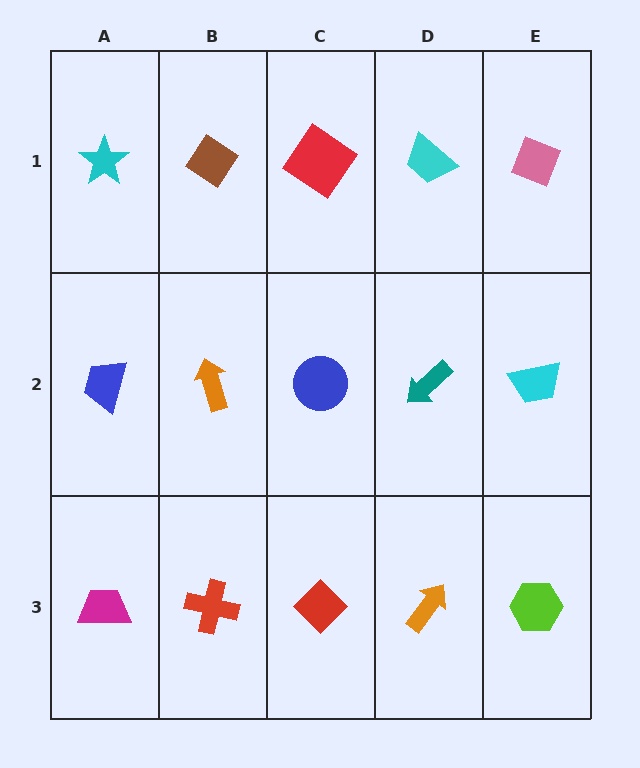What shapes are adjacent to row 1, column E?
A cyan trapezoid (row 2, column E), a cyan trapezoid (row 1, column D).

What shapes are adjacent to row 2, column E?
A pink diamond (row 1, column E), a lime hexagon (row 3, column E), a teal arrow (row 2, column D).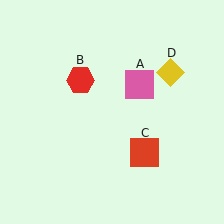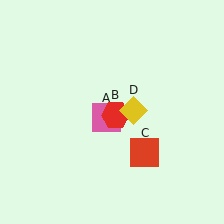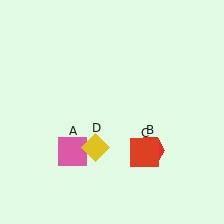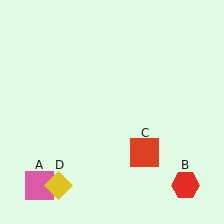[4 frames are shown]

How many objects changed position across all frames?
3 objects changed position: pink square (object A), red hexagon (object B), yellow diamond (object D).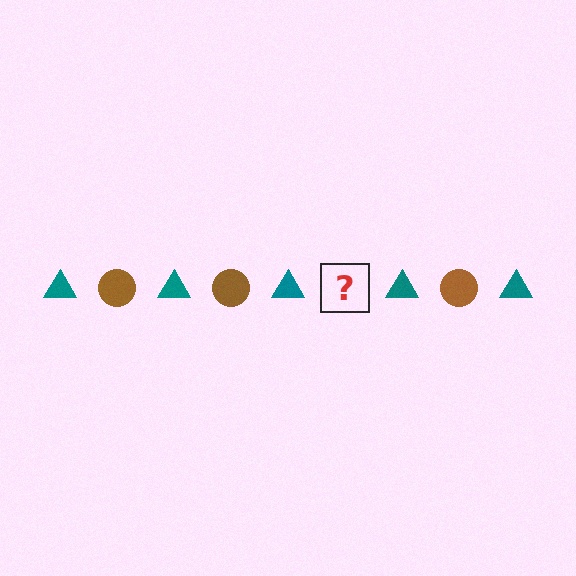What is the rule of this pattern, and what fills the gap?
The rule is that the pattern alternates between teal triangle and brown circle. The gap should be filled with a brown circle.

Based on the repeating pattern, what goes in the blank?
The blank should be a brown circle.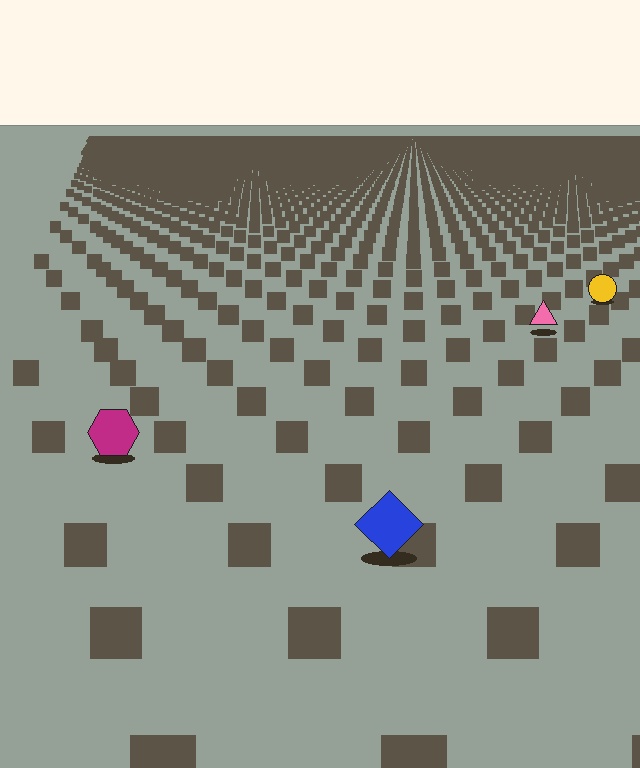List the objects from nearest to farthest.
From nearest to farthest: the blue diamond, the magenta hexagon, the pink triangle, the yellow circle.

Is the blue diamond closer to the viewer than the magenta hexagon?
Yes. The blue diamond is closer — you can tell from the texture gradient: the ground texture is coarser near it.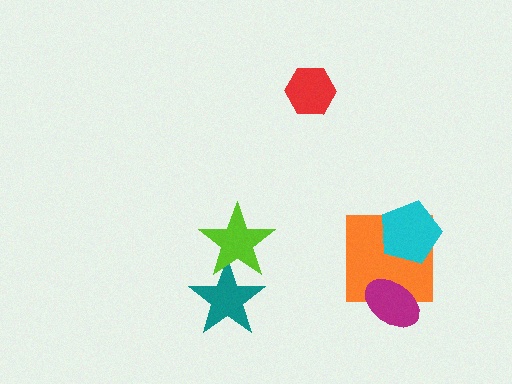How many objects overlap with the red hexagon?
0 objects overlap with the red hexagon.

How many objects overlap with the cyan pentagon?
1 object overlaps with the cyan pentagon.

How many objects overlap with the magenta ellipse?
1 object overlaps with the magenta ellipse.